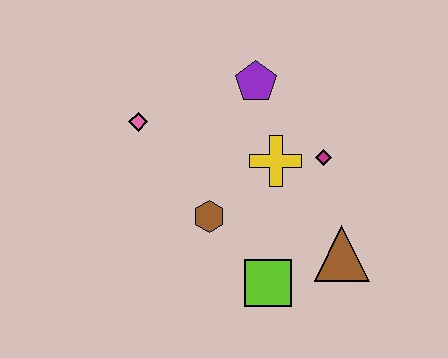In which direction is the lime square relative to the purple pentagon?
The lime square is below the purple pentagon.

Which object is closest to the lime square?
The brown triangle is closest to the lime square.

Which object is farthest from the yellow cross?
The pink diamond is farthest from the yellow cross.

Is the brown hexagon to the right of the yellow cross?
No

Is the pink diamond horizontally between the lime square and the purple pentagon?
No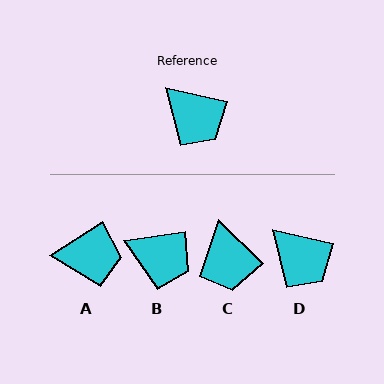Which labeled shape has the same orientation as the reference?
D.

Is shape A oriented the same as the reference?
No, it is off by about 45 degrees.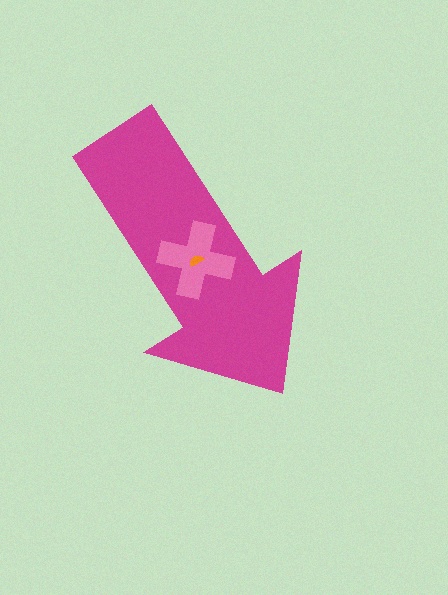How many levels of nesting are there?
3.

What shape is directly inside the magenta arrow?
The pink cross.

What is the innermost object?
The orange semicircle.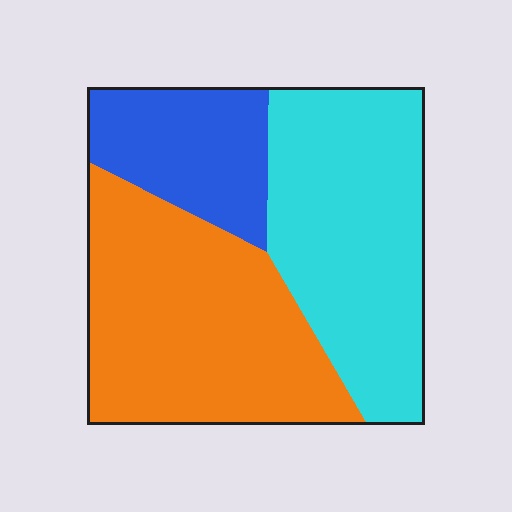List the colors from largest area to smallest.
From largest to smallest: orange, cyan, blue.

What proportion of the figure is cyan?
Cyan takes up about two fifths (2/5) of the figure.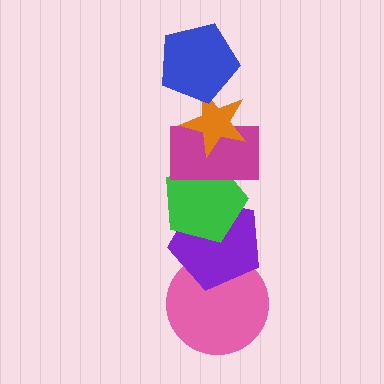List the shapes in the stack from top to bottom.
From top to bottom: the blue pentagon, the orange star, the magenta rectangle, the green pentagon, the purple pentagon, the pink circle.